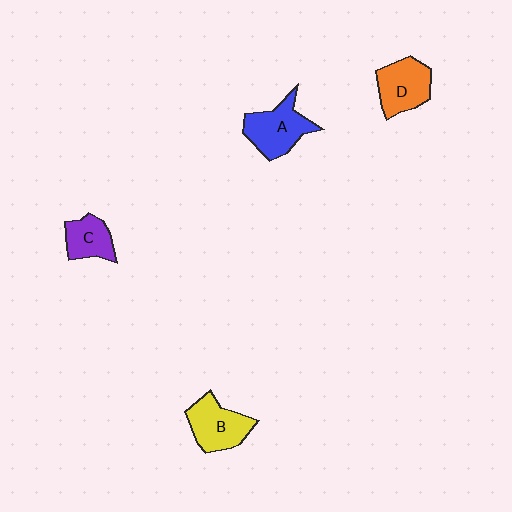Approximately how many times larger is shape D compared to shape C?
Approximately 1.3 times.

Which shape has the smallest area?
Shape C (purple).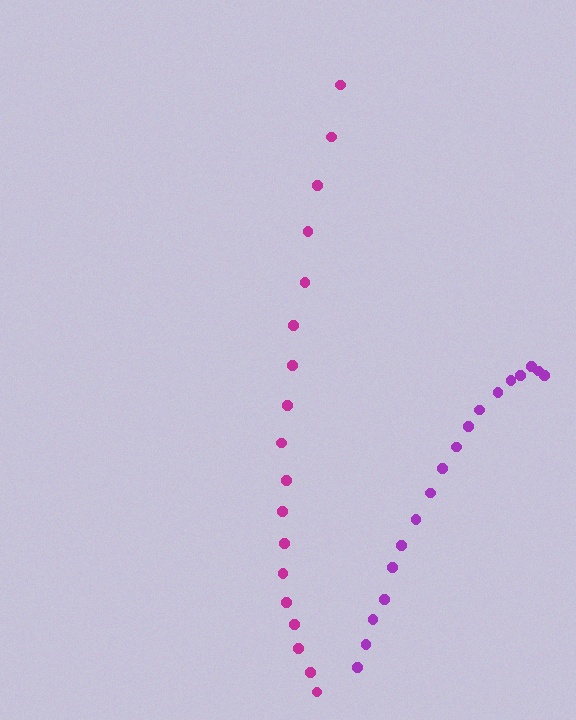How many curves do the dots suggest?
There are 2 distinct paths.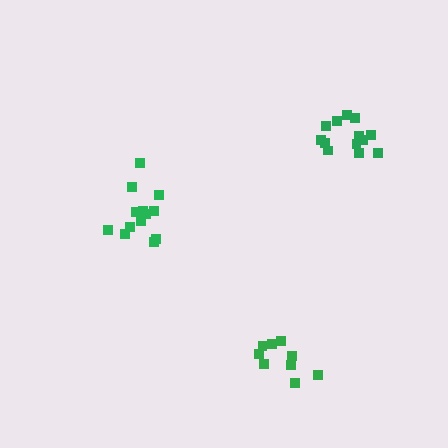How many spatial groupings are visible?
There are 3 spatial groupings.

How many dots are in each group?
Group 1: 9 dots, Group 2: 13 dots, Group 3: 13 dots (35 total).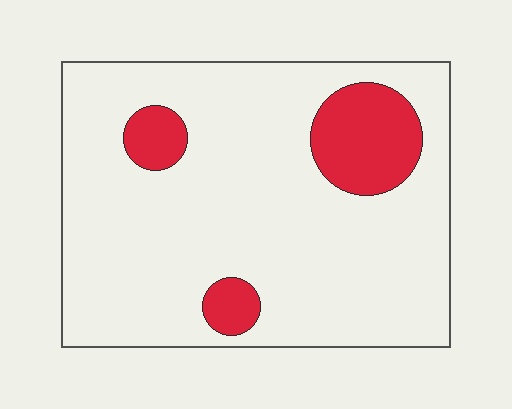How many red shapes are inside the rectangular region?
3.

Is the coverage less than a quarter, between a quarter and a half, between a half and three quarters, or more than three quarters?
Less than a quarter.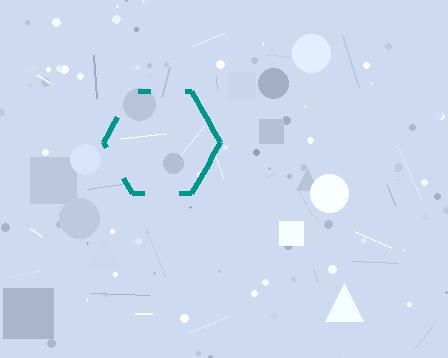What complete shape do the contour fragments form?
The contour fragments form a hexagon.